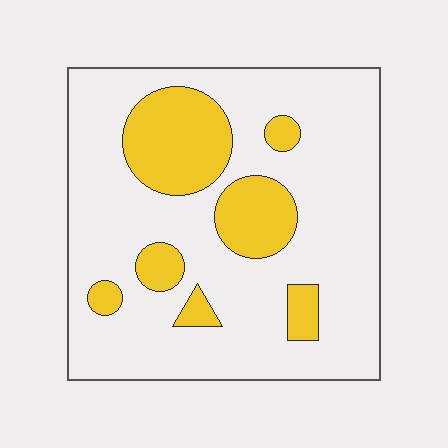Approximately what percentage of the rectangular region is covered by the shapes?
Approximately 20%.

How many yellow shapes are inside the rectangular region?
7.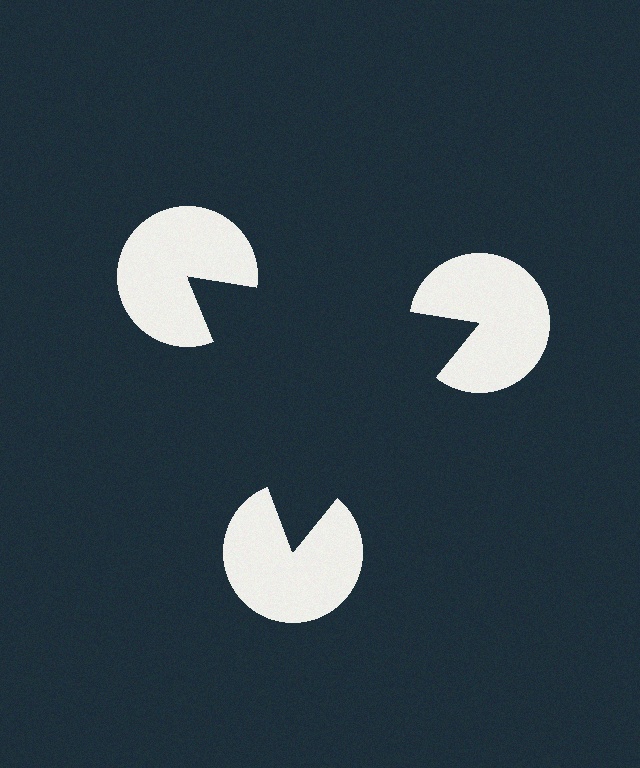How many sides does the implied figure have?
3 sides.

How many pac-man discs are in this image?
There are 3 — one at each vertex of the illusory triangle.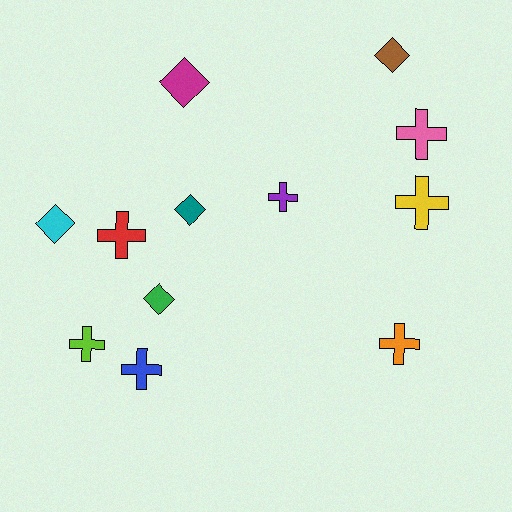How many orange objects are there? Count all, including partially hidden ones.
There is 1 orange object.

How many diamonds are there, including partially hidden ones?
There are 5 diamonds.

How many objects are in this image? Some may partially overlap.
There are 12 objects.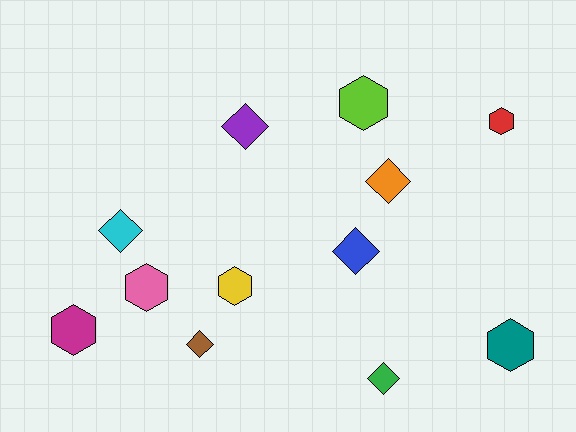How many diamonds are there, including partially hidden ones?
There are 6 diamonds.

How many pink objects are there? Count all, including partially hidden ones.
There is 1 pink object.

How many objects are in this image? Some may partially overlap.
There are 12 objects.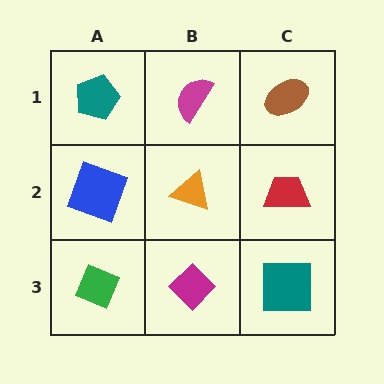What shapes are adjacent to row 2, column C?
A brown ellipse (row 1, column C), a teal square (row 3, column C), an orange triangle (row 2, column B).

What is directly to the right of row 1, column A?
A magenta semicircle.